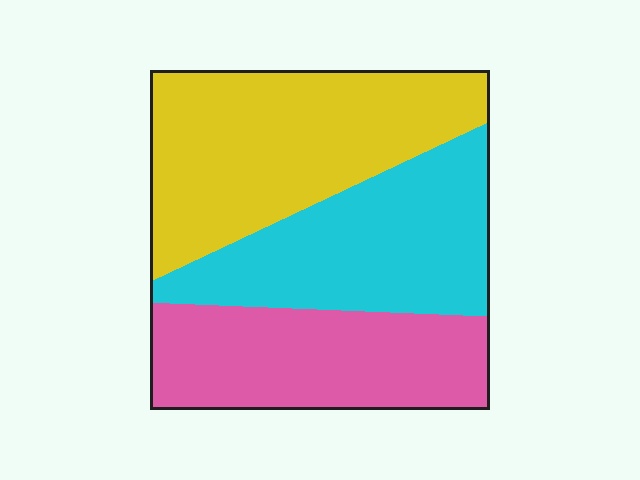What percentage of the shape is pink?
Pink covers roughly 30% of the shape.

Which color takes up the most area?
Yellow, at roughly 40%.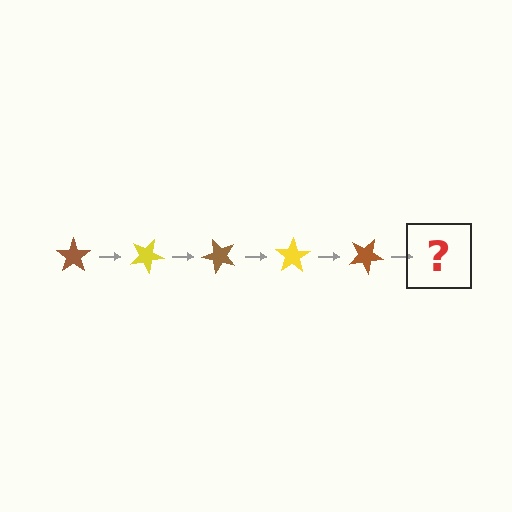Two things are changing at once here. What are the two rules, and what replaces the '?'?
The two rules are that it rotates 25 degrees each step and the color cycles through brown and yellow. The '?' should be a yellow star, rotated 125 degrees from the start.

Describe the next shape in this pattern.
It should be a yellow star, rotated 125 degrees from the start.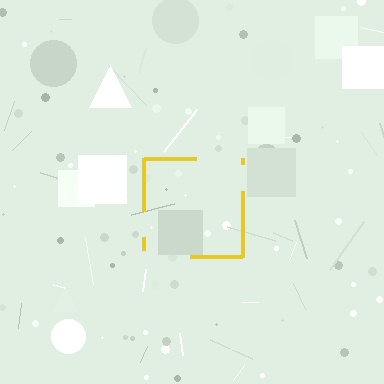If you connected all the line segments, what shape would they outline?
They would outline a square.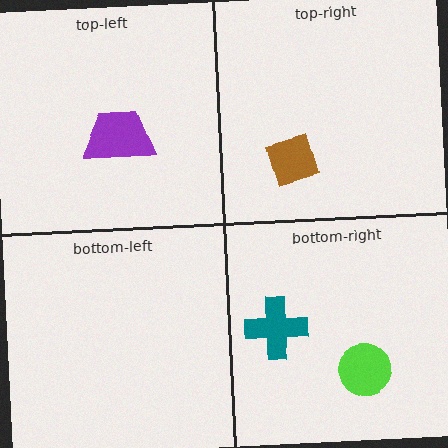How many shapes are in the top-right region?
1.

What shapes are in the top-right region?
The brown diamond.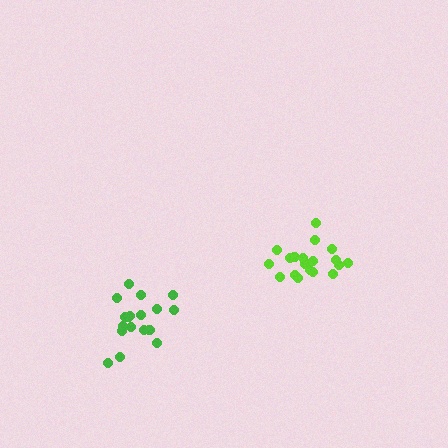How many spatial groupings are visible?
There are 2 spatial groupings.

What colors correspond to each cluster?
The clusters are colored: lime, green.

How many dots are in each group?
Group 1: 19 dots, Group 2: 18 dots (37 total).